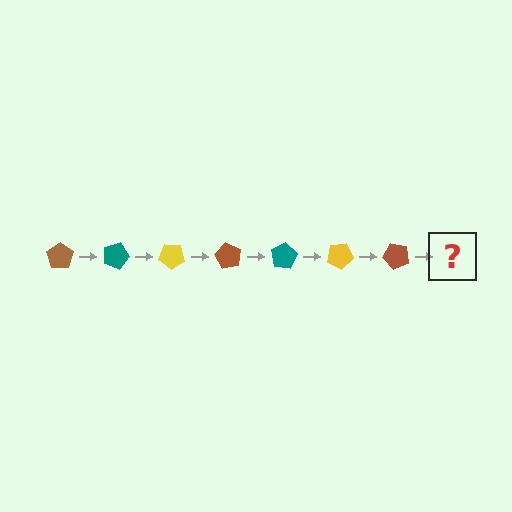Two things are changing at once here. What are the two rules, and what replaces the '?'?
The two rules are that it rotates 20 degrees each step and the color cycles through brown, teal, and yellow. The '?' should be a teal pentagon, rotated 140 degrees from the start.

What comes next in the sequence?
The next element should be a teal pentagon, rotated 140 degrees from the start.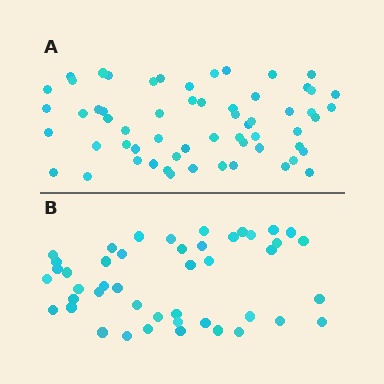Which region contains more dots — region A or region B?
Region A (the top region) has more dots.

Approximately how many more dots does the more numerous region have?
Region A has approximately 15 more dots than region B.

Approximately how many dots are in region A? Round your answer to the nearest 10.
About 60 dots.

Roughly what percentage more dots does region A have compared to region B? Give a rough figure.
About 35% more.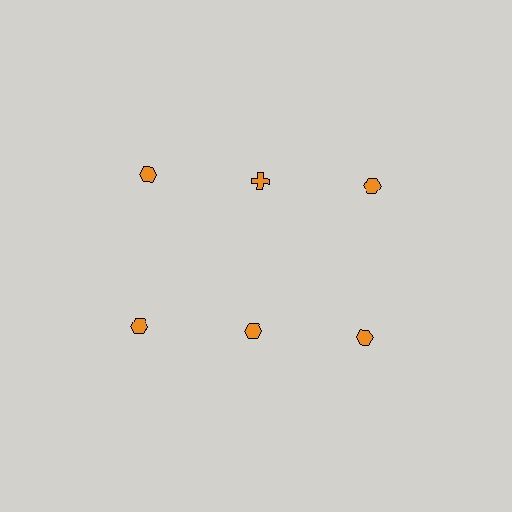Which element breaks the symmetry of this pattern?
The orange cross in the top row, second from left column breaks the symmetry. All other shapes are orange hexagons.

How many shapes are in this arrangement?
There are 6 shapes arranged in a grid pattern.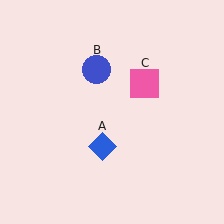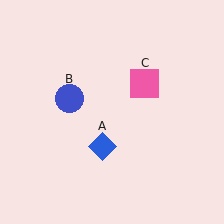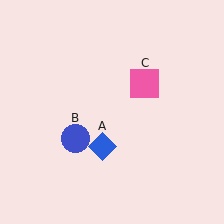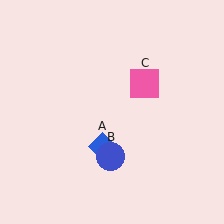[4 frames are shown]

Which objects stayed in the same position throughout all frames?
Blue diamond (object A) and pink square (object C) remained stationary.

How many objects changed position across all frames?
1 object changed position: blue circle (object B).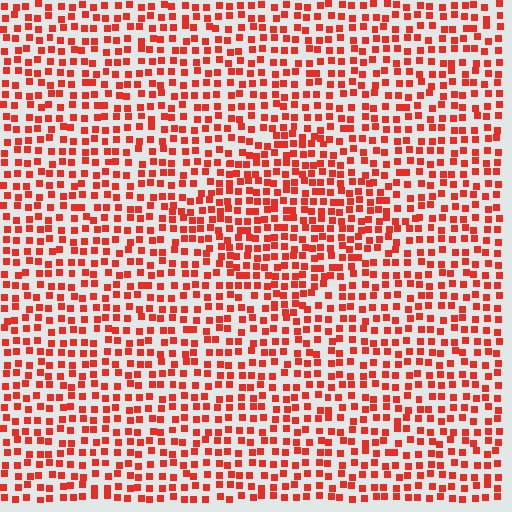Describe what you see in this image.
The image contains small red elements arranged at two different densities. A diamond-shaped region is visible where the elements are more densely packed than the surrounding area.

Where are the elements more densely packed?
The elements are more densely packed inside the diamond boundary.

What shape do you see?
I see a diamond.